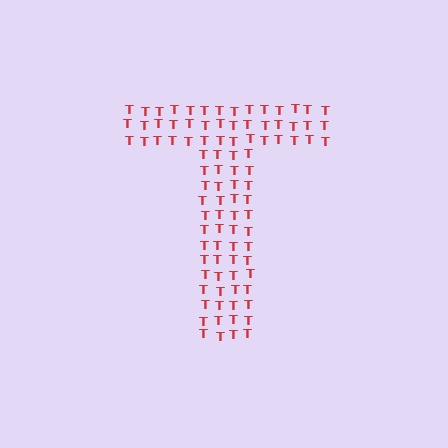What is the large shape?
The large shape is the letter T.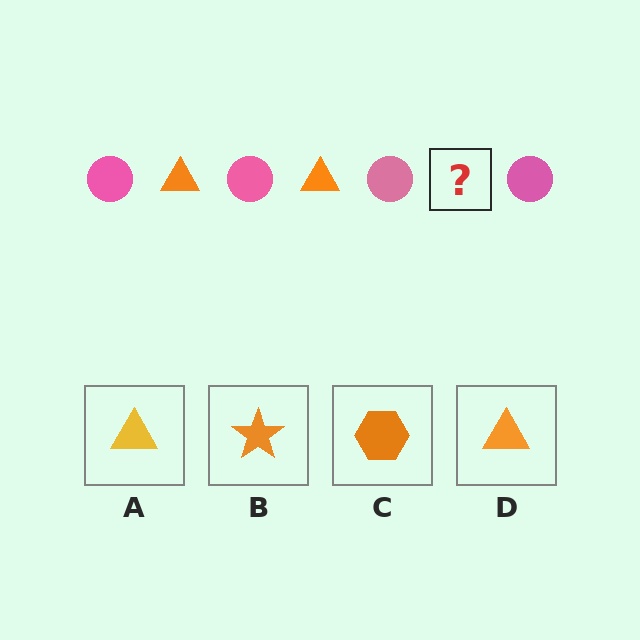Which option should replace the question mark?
Option D.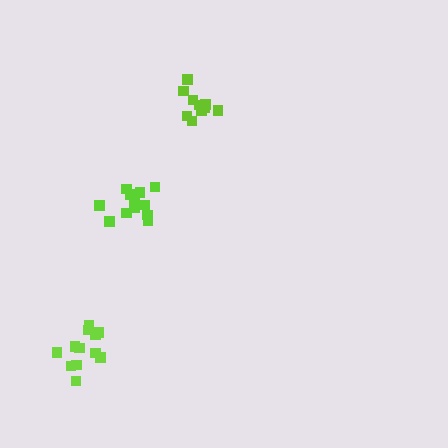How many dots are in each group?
Group 1: 10 dots, Group 2: 13 dots, Group 3: 12 dots (35 total).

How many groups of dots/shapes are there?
There are 3 groups.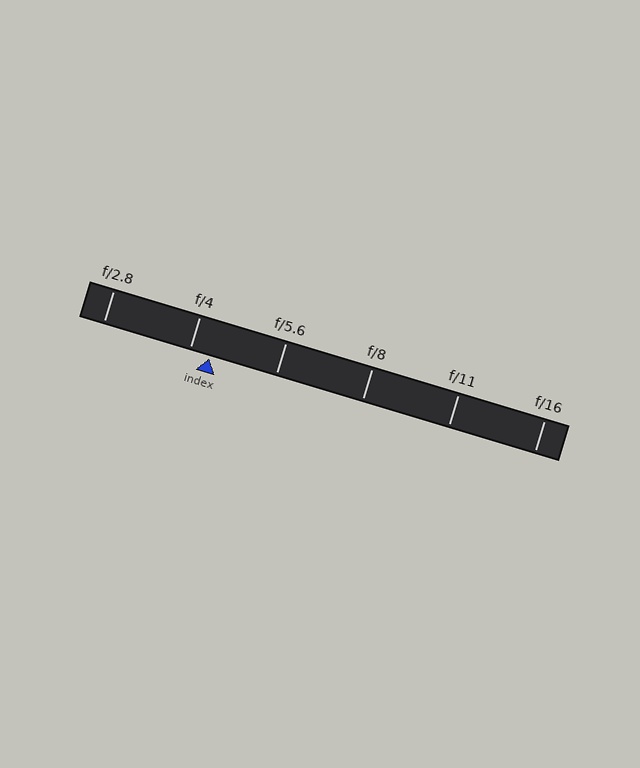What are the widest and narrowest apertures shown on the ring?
The widest aperture shown is f/2.8 and the narrowest is f/16.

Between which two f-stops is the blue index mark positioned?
The index mark is between f/4 and f/5.6.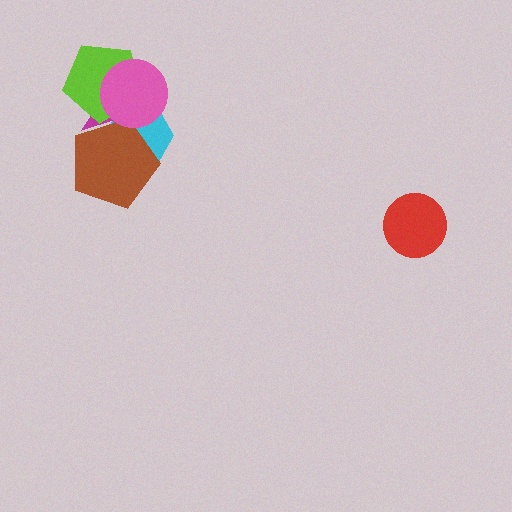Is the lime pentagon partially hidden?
Yes, it is partially covered by another shape.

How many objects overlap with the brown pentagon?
3 objects overlap with the brown pentagon.